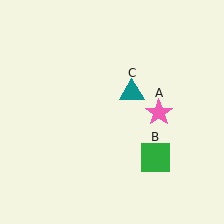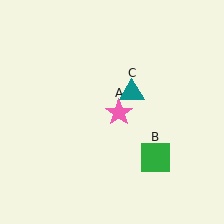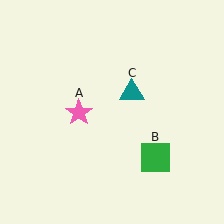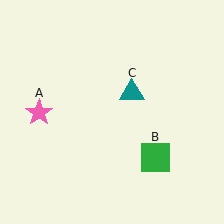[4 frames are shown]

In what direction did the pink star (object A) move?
The pink star (object A) moved left.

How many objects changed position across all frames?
1 object changed position: pink star (object A).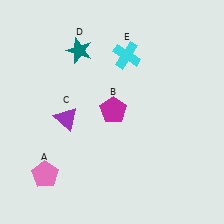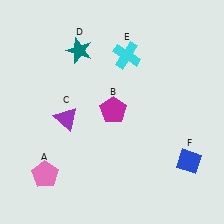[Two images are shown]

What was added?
A blue diamond (F) was added in Image 2.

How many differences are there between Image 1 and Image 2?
There is 1 difference between the two images.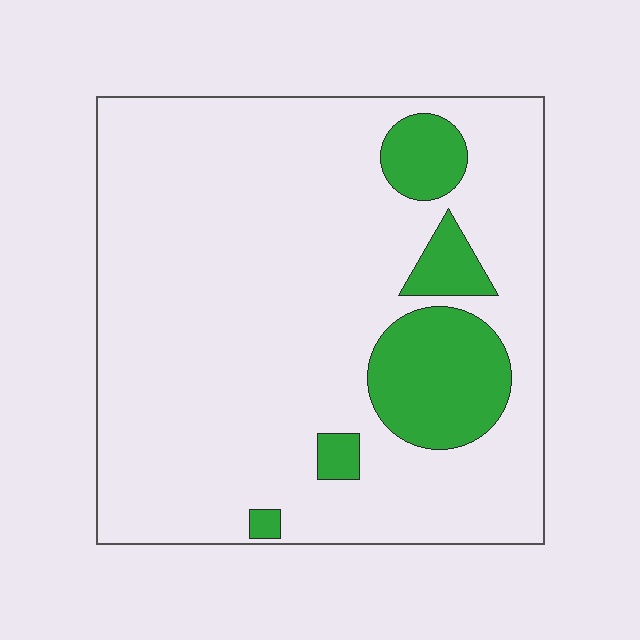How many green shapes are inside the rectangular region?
5.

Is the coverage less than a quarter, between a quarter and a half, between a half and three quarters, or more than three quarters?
Less than a quarter.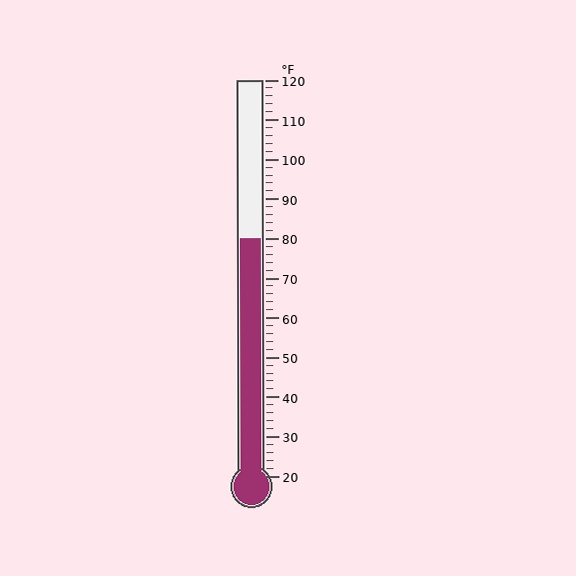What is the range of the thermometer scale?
The thermometer scale ranges from 20°F to 120°F.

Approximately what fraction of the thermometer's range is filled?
The thermometer is filled to approximately 60% of its range.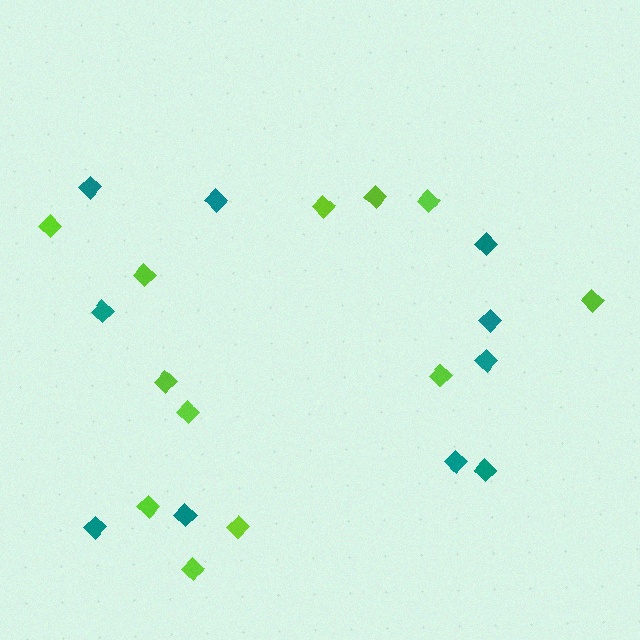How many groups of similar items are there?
There are 2 groups: one group of lime diamonds (12) and one group of teal diamonds (10).